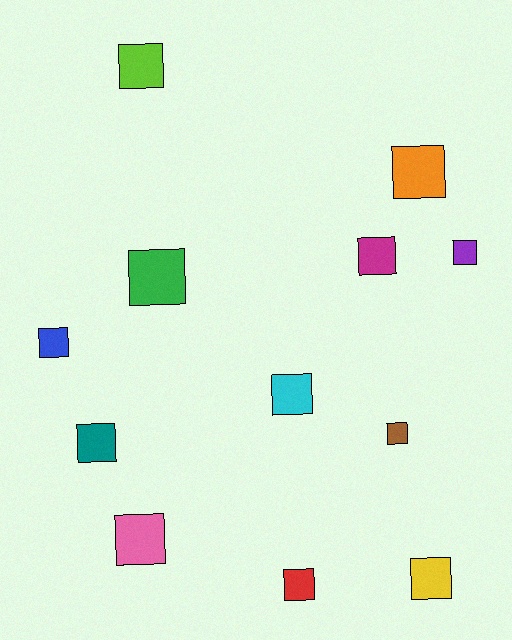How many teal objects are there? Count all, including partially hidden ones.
There is 1 teal object.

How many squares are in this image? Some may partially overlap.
There are 12 squares.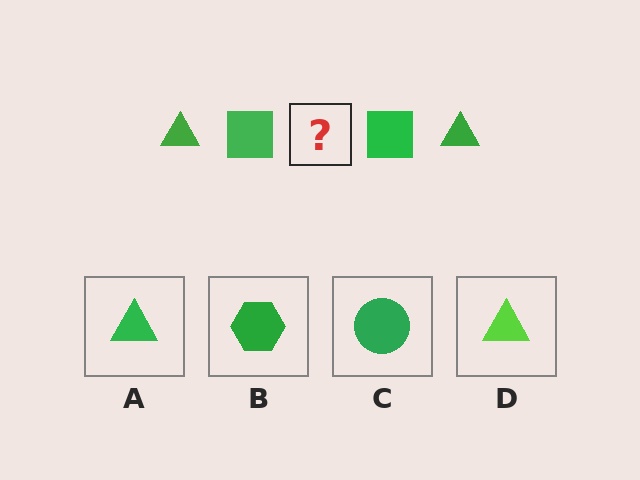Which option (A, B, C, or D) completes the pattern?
A.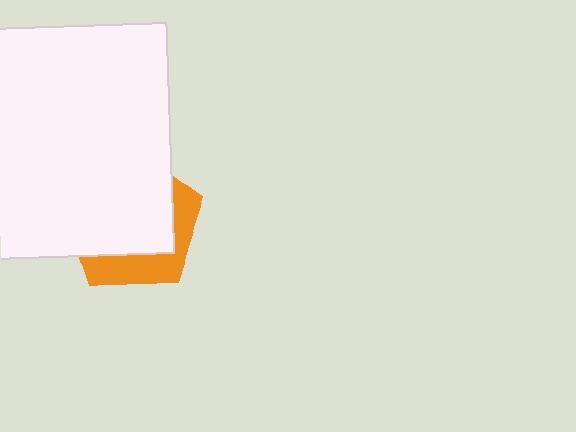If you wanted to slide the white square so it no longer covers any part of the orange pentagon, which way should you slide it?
Slide it toward the upper-left — that is the most direct way to separate the two shapes.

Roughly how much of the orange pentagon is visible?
A small part of it is visible (roughly 33%).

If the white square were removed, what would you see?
You would see the complete orange pentagon.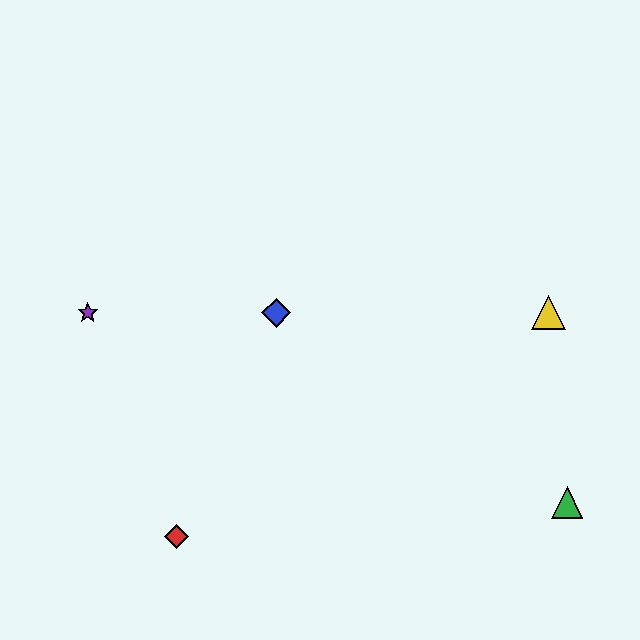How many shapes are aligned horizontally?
3 shapes (the blue diamond, the yellow triangle, the purple star) are aligned horizontally.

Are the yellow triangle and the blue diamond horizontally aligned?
Yes, both are at y≈313.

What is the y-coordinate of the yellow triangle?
The yellow triangle is at y≈313.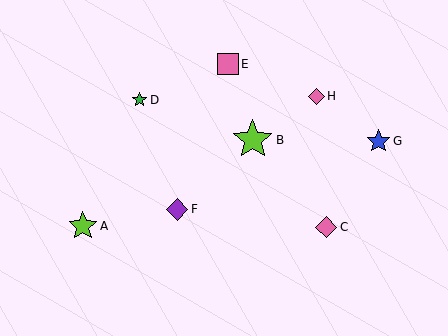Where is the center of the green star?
The center of the green star is at (139, 100).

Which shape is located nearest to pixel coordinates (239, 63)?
The pink square (labeled E) at (228, 64) is nearest to that location.